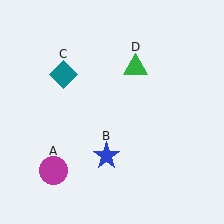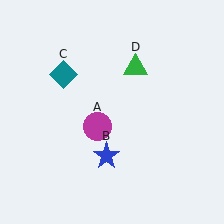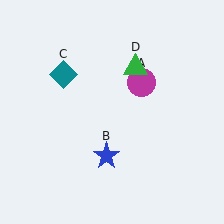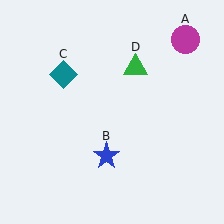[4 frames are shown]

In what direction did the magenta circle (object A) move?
The magenta circle (object A) moved up and to the right.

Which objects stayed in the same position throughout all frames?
Blue star (object B) and teal diamond (object C) and green triangle (object D) remained stationary.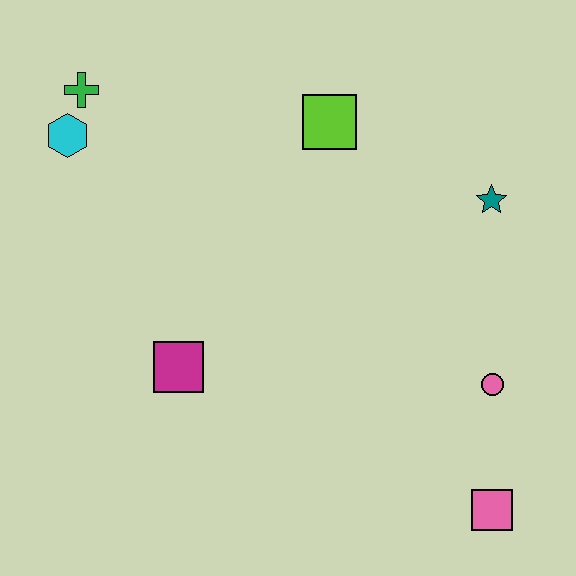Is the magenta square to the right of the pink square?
No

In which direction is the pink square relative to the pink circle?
The pink square is below the pink circle.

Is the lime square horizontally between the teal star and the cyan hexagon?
Yes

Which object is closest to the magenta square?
The cyan hexagon is closest to the magenta square.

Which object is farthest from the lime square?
The pink square is farthest from the lime square.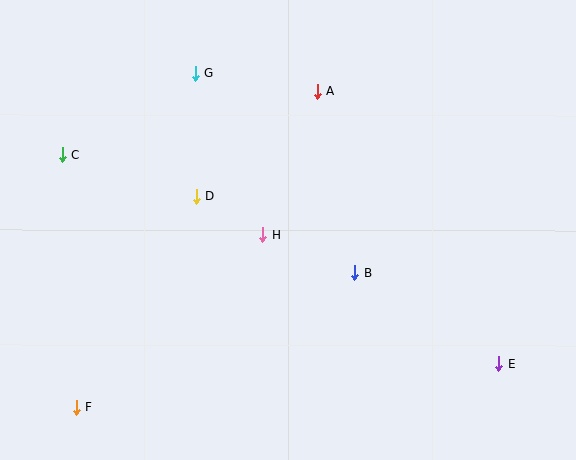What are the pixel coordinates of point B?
Point B is at (355, 273).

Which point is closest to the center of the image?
Point H at (263, 235) is closest to the center.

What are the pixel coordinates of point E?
Point E is at (498, 364).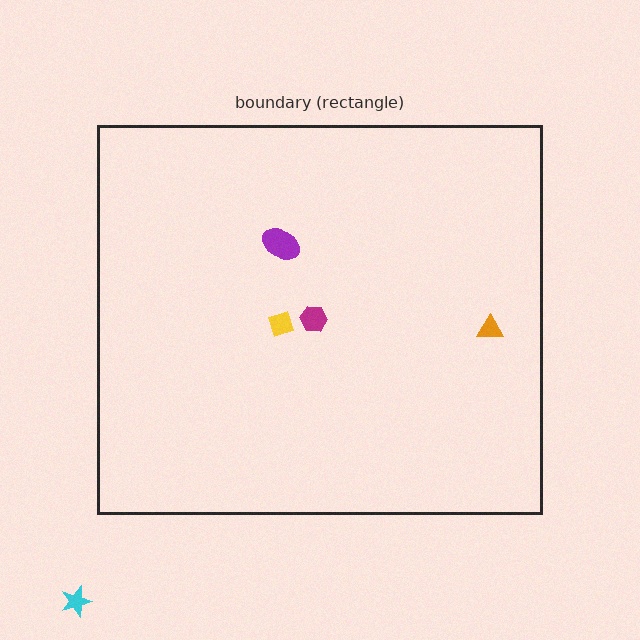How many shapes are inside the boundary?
4 inside, 1 outside.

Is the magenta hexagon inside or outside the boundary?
Inside.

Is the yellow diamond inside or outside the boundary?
Inside.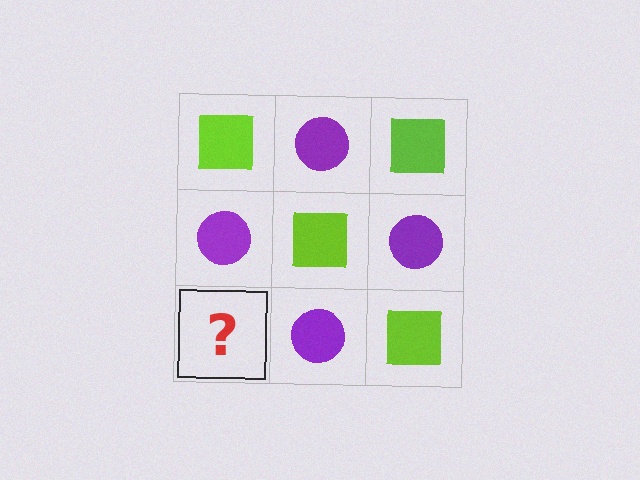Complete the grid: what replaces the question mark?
The question mark should be replaced with a lime square.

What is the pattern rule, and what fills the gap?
The rule is that it alternates lime square and purple circle in a checkerboard pattern. The gap should be filled with a lime square.